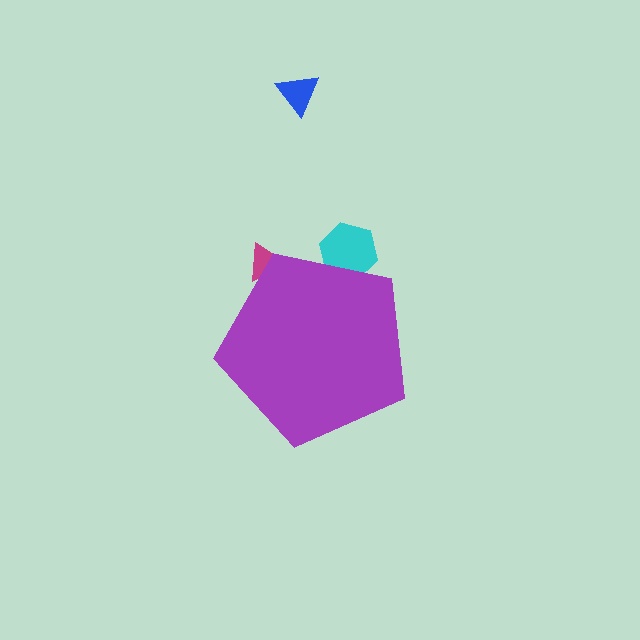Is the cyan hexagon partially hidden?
Yes, the cyan hexagon is partially hidden behind the purple pentagon.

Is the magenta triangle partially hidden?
Yes, the magenta triangle is partially hidden behind the purple pentagon.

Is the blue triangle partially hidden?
No, the blue triangle is fully visible.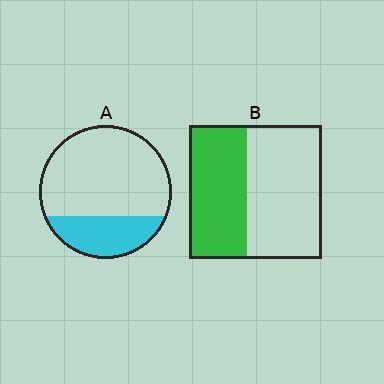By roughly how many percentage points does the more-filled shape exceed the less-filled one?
By roughly 15 percentage points (B over A).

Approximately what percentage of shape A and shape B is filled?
A is approximately 30% and B is approximately 45%.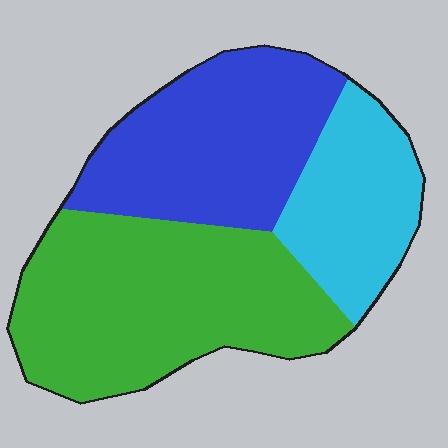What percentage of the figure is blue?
Blue takes up about one third (1/3) of the figure.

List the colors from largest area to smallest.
From largest to smallest: green, blue, cyan.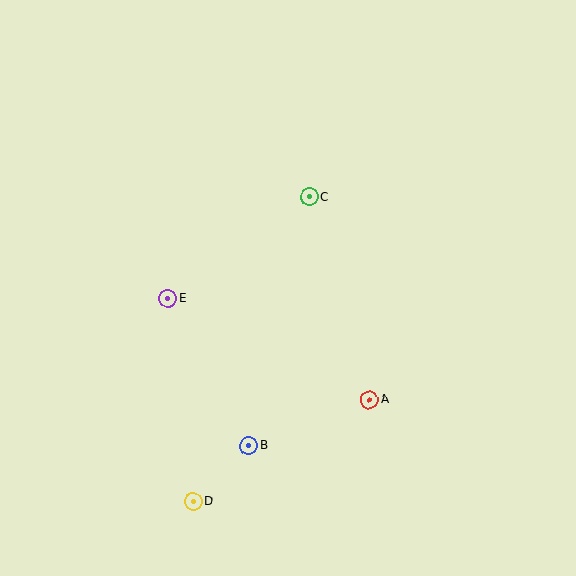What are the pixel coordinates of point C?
Point C is at (309, 197).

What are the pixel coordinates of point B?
Point B is at (248, 446).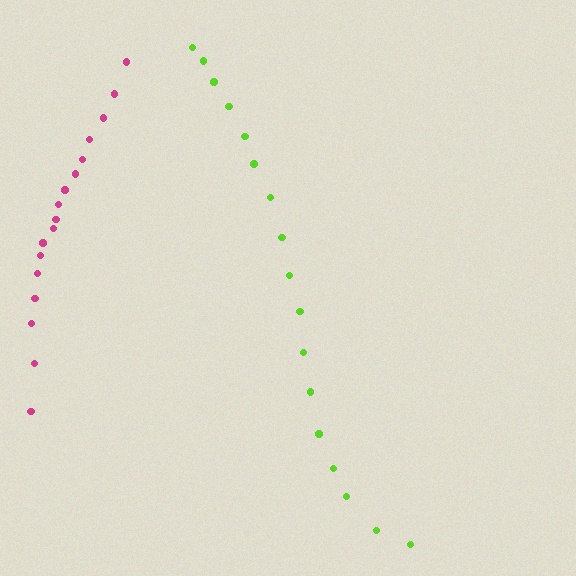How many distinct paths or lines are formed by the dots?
There are 2 distinct paths.